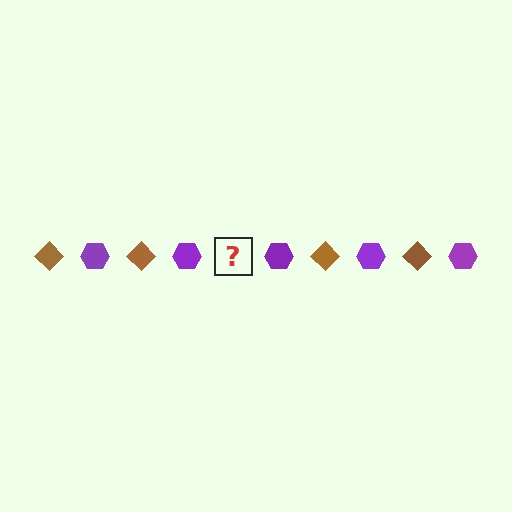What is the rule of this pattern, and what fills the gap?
The rule is that the pattern alternates between brown diamond and purple hexagon. The gap should be filled with a brown diamond.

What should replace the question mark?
The question mark should be replaced with a brown diamond.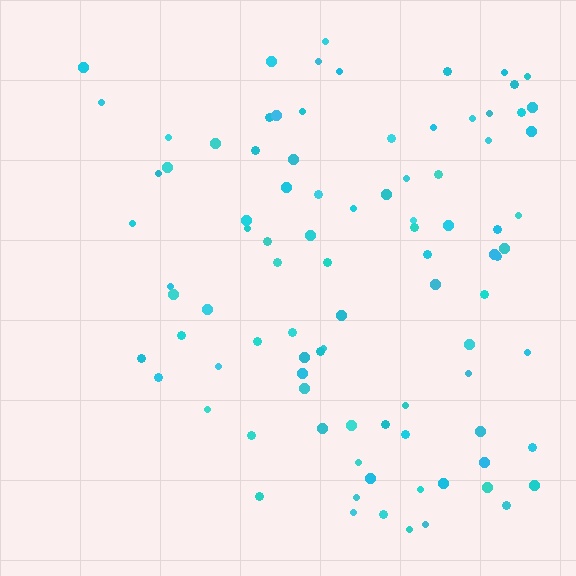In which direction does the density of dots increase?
From left to right, with the right side densest.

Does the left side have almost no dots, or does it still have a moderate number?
Still a moderate number, just noticeably fewer than the right.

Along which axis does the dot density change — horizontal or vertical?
Horizontal.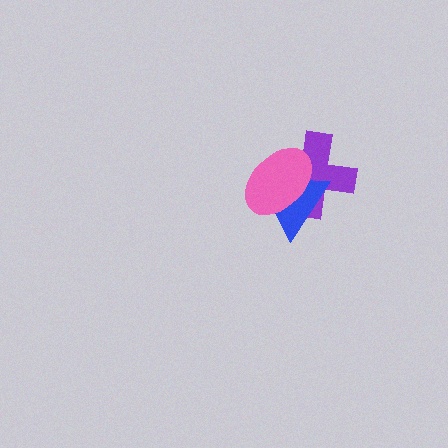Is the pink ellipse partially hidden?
No, no other shape covers it.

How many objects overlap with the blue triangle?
2 objects overlap with the blue triangle.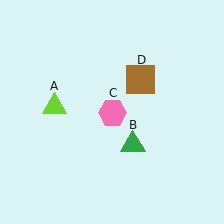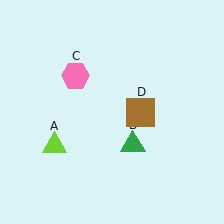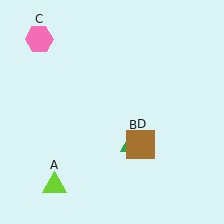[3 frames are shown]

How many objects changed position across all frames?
3 objects changed position: lime triangle (object A), pink hexagon (object C), brown square (object D).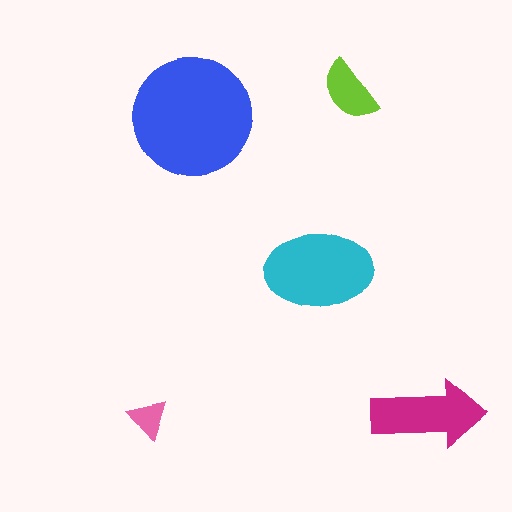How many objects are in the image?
There are 5 objects in the image.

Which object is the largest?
The blue circle.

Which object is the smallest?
The pink triangle.